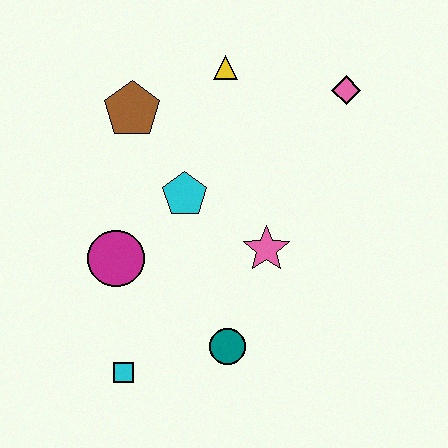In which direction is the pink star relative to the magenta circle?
The pink star is to the right of the magenta circle.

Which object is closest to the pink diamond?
The yellow triangle is closest to the pink diamond.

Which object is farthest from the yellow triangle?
The cyan square is farthest from the yellow triangle.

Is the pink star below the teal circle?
No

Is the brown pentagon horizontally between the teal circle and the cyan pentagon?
No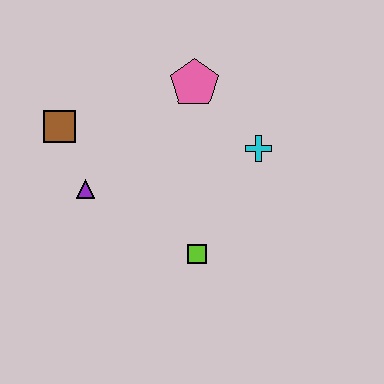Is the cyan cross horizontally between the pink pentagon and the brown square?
No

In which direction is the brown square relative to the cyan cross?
The brown square is to the left of the cyan cross.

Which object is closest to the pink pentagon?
The cyan cross is closest to the pink pentagon.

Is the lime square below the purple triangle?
Yes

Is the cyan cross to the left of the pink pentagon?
No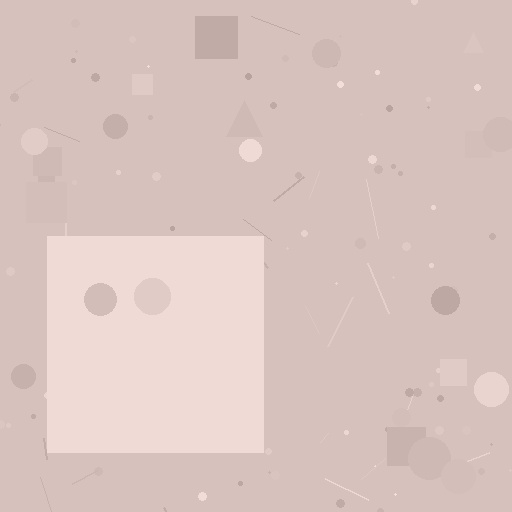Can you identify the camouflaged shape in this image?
The camouflaged shape is a square.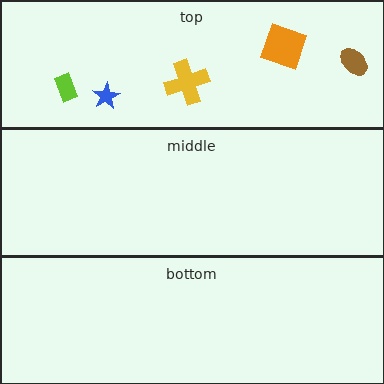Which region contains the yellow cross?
The top region.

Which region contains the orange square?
The top region.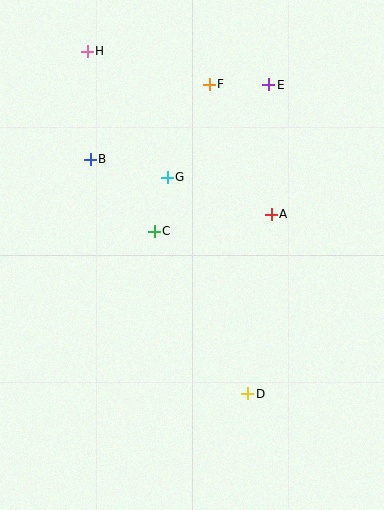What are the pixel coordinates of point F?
Point F is at (209, 84).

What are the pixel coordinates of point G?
Point G is at (167, 177).